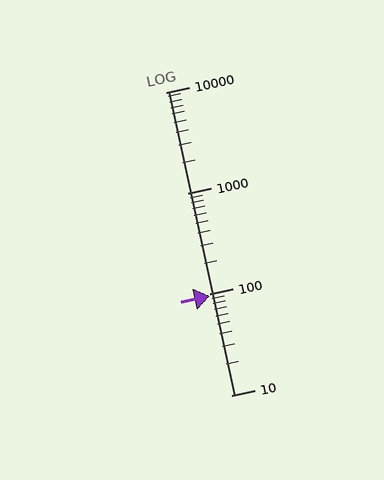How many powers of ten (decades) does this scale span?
The scale spans 3 decades, from 10 to 10000.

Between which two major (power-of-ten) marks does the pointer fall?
The pointer is between 10 and 100.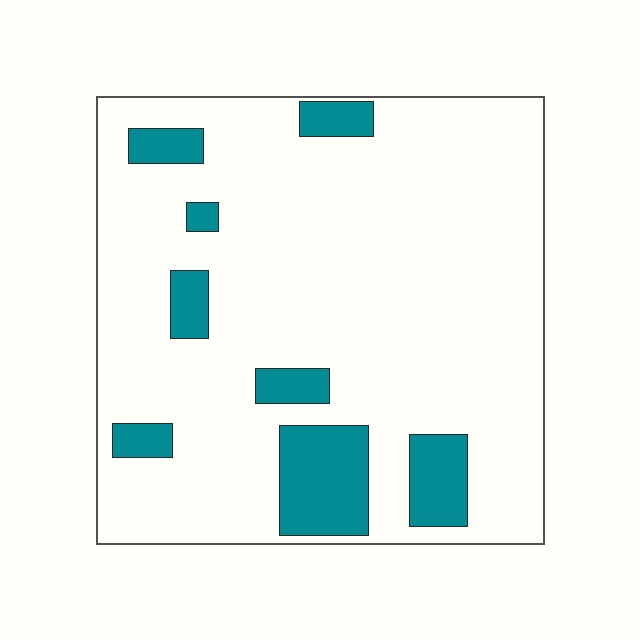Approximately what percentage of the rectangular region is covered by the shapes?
Approximately 15%.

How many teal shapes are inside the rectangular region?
8.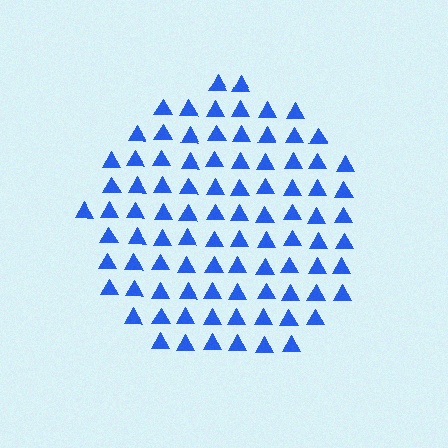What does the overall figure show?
The overall figure shows a circle.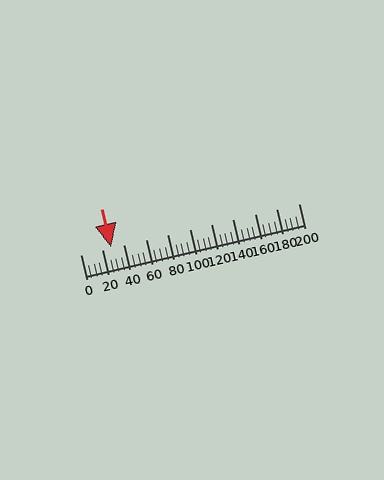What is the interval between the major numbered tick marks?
The major tick marks are spaced 20 units apart.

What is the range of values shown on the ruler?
The ruler shows values from 0 to 200.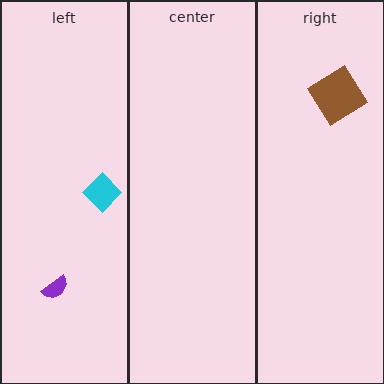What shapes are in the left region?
The purple semicircle, the cyan diamond.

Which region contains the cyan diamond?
The left region.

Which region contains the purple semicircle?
The left region.